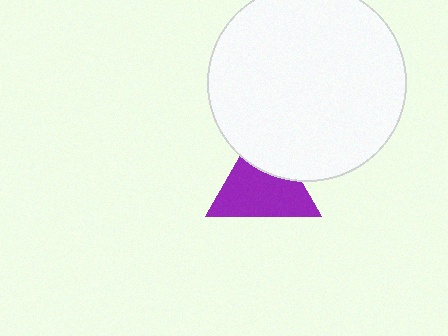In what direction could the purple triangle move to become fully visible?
The purple triangle could move down. That would shift it out from behind the white circle entirely.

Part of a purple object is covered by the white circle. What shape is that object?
It is a triangle.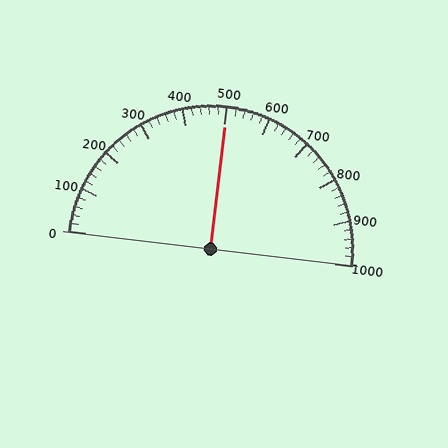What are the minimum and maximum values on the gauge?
The gauge ranges from 0 to 1000.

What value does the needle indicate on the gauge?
The needle indicates approximately 500.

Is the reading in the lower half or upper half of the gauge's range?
The reading is in the upper half of the range (0 to 1000).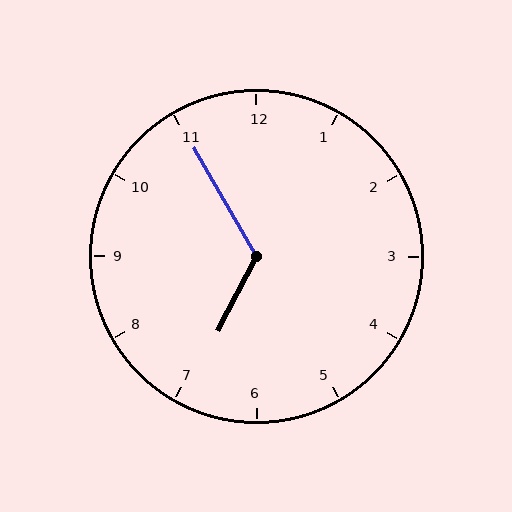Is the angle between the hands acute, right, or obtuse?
It is obtuse.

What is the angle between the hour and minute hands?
Approximately 122 degrees.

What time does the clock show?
6:55.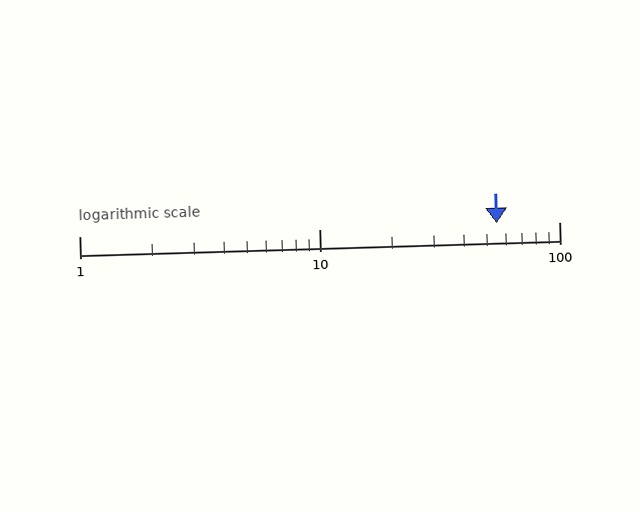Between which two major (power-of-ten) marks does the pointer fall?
The pointer is between 10 and 100.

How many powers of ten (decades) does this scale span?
The scale spans 2 decades, from 1 to 100.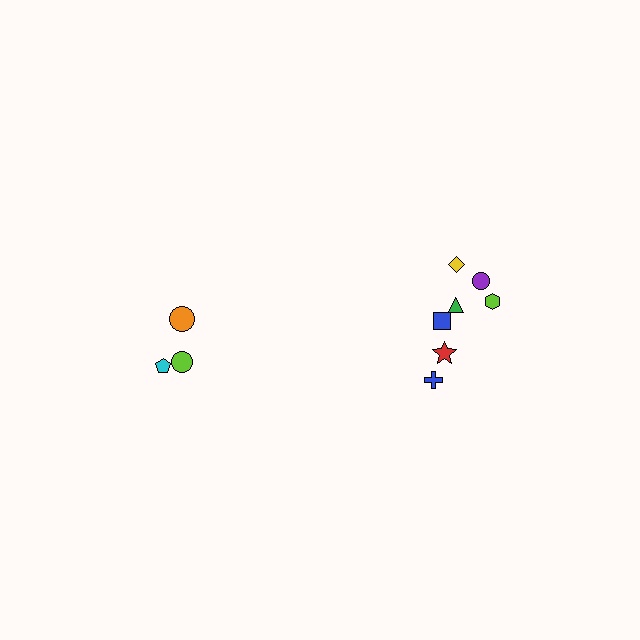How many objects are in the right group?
There are 7 objects.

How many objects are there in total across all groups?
There are 10 objects.